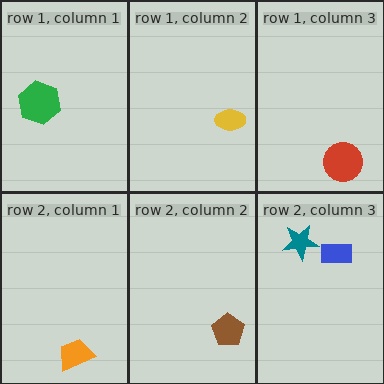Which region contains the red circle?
The row 1, column 3 region.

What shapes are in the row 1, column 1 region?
The green hexagon.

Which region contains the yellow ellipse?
The row 1, column 2 region.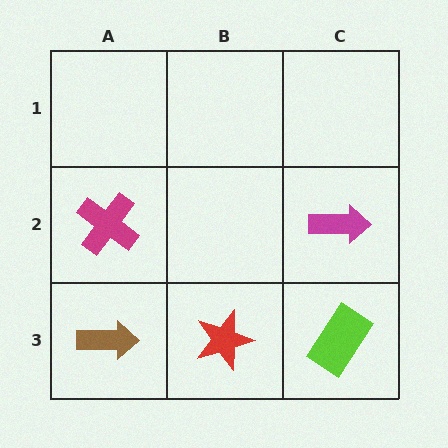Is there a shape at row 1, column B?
No, that cell is empty.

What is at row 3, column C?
A lime rectangle.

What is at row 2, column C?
A magenta arrow.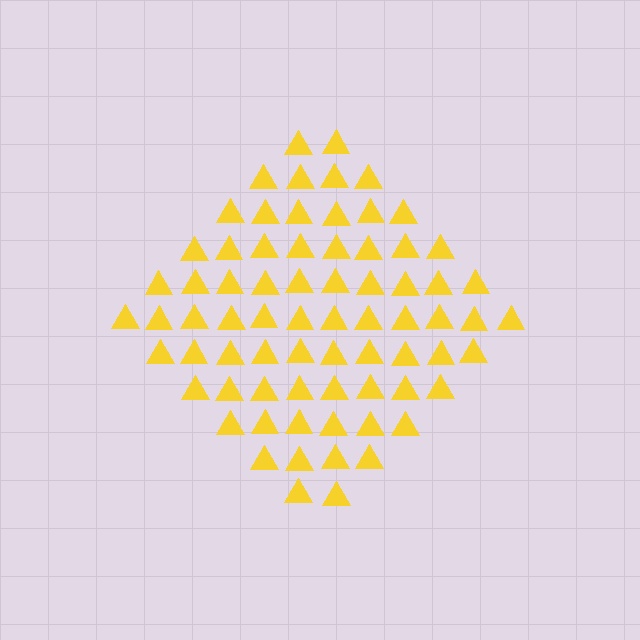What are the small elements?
The small elements are triangles.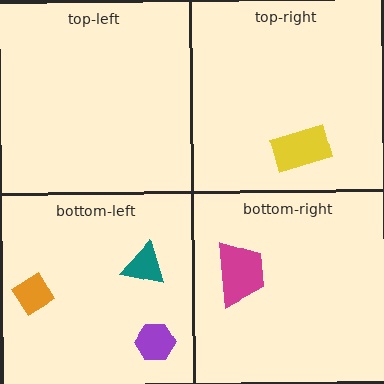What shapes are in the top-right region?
The yellow rectangle.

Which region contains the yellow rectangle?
The top-right region.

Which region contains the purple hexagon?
The bottom-left region.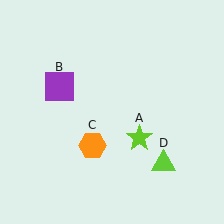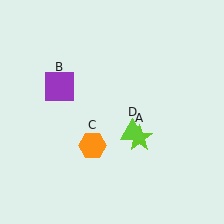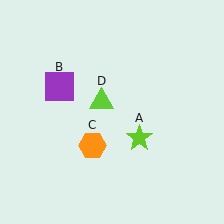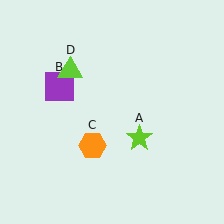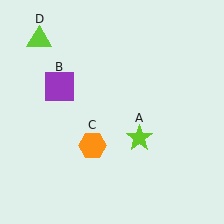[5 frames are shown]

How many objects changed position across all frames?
1 object changed position: lime triangle (object D).